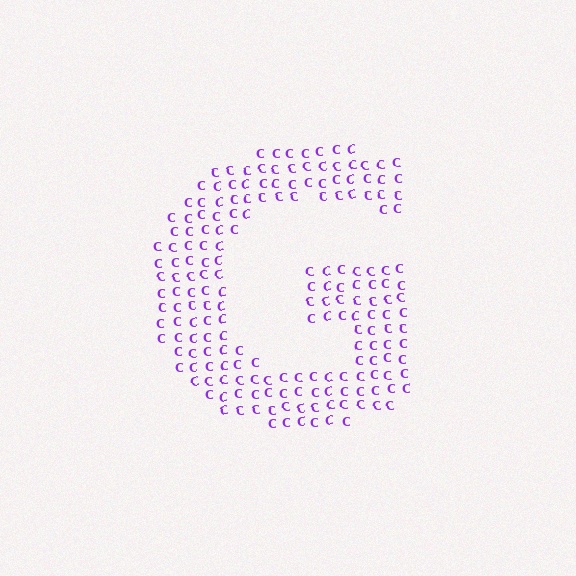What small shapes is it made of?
It is made of small letter C's.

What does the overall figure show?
The overall figure shows the letter G.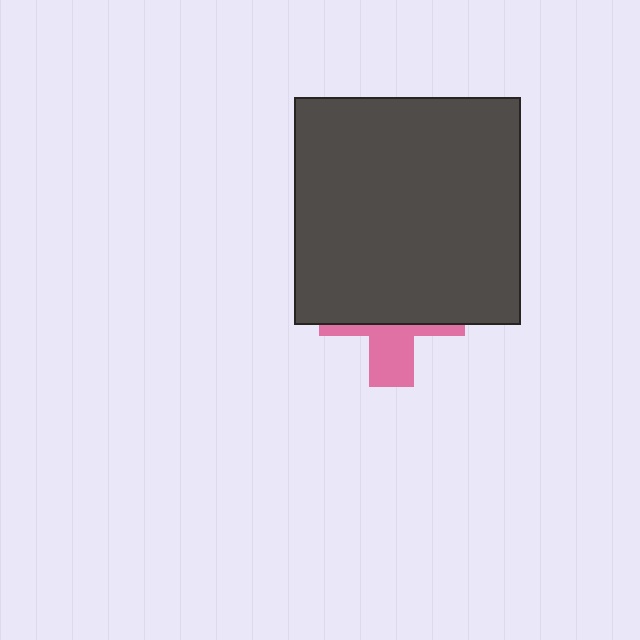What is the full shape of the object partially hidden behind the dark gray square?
The partially hidden object is a pink cross.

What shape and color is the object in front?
The object in front is a dark gray square.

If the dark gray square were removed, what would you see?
You would see the complete pink cross.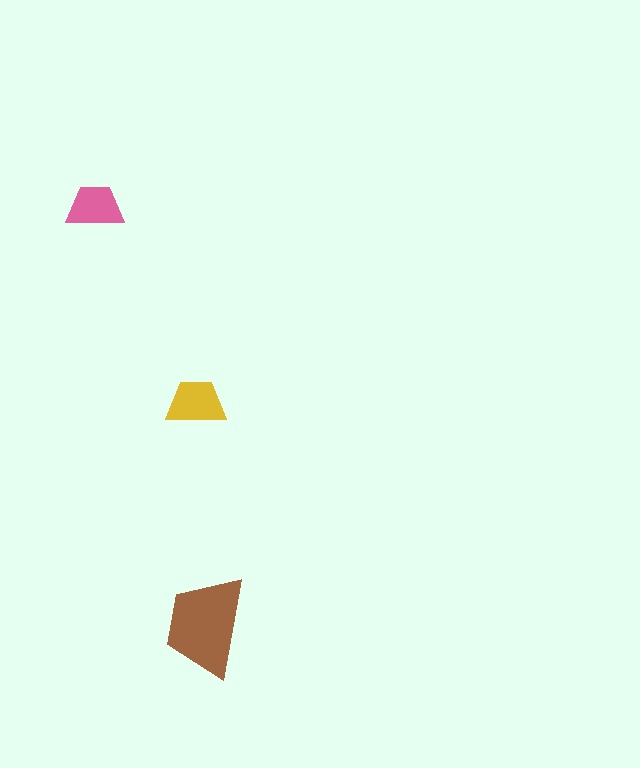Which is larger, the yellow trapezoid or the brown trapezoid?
The brown one.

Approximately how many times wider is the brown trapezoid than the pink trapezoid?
About 2 times wider.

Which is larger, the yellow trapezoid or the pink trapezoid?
The yellow one.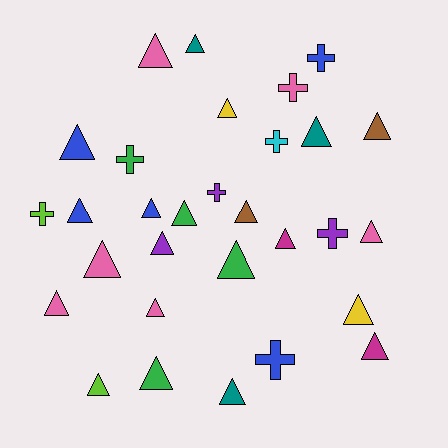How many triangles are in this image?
There are 22 triangles.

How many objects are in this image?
There are 30 objects.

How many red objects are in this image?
There are no red objects.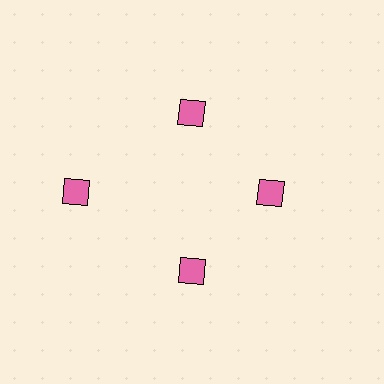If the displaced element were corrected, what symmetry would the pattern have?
It would have 4-fold rotational symmetry — the pattern would map onto itself every 90 degrees.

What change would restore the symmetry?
The symmetry would be restored by moving it inward, back onto the ring so that all 4 diamonds sit at equal angles and equal distance from the center.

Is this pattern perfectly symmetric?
No. The 4 pink diamonds are arranged in a ring, but one element near the 9 o'clock position is pushed outward from the center, breaking the 4-fold rotational symmetry.